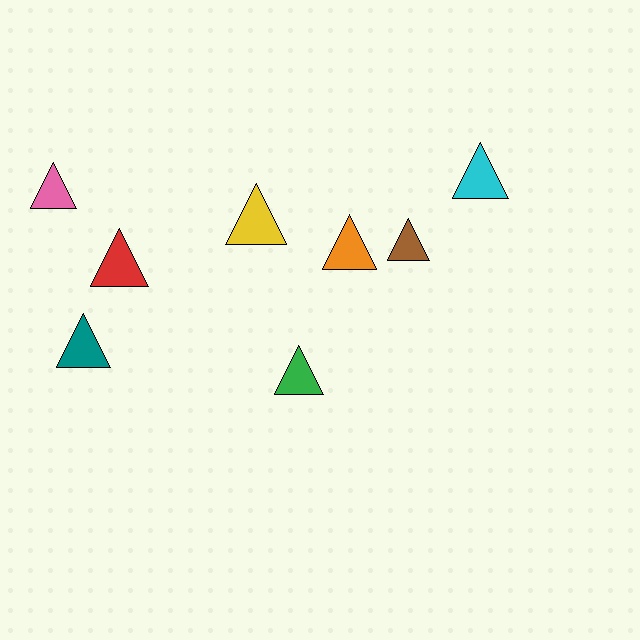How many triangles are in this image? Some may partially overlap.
There are 8 triangles.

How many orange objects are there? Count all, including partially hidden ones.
There is 1 orange object.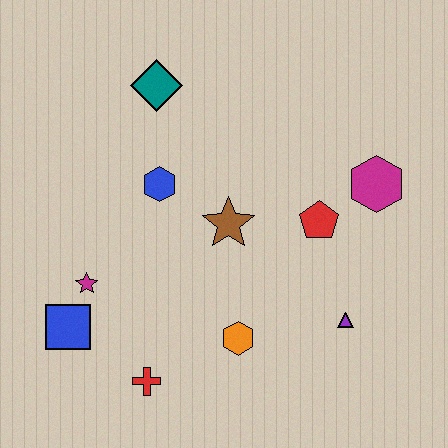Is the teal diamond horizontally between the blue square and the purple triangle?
Yes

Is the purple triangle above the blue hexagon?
No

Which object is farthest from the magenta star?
The magenta hexagon is farthest from the magenta star.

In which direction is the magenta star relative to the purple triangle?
The magenta star is to the left of the purple triangle.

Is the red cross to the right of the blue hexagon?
No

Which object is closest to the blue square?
The magenta star is closest to the blue square.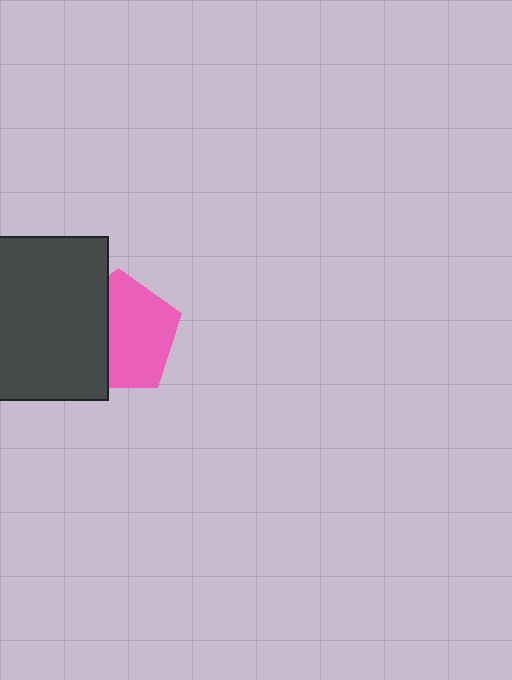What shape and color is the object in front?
The object in front is a dark gray square.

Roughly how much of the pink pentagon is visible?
About half of it is visible (roughly 61%).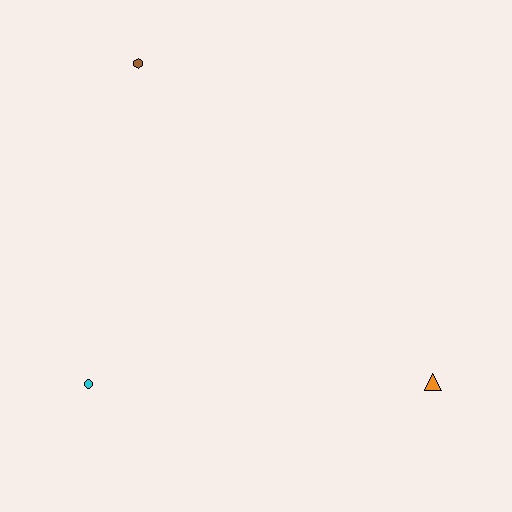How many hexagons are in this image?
There is 1 hexagon.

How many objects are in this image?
There are 3 objects.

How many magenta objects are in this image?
There are no magenta objects.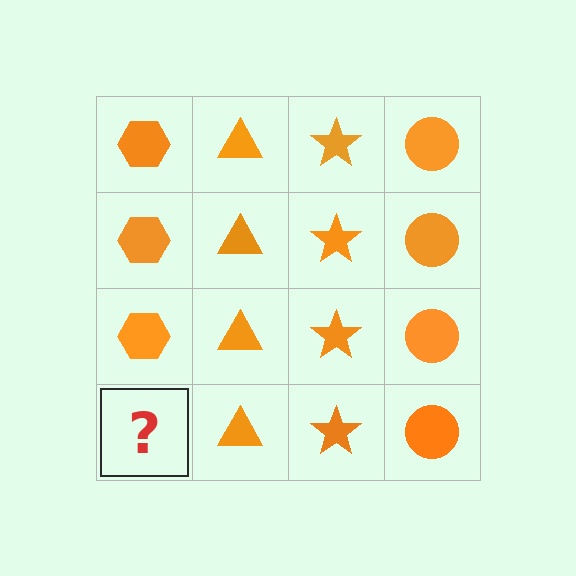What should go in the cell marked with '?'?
The missing cell should contain an orange hexagon.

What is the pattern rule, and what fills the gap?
The rule is that each column has a consistent shape. The gap should be filled with an orange hexagon.